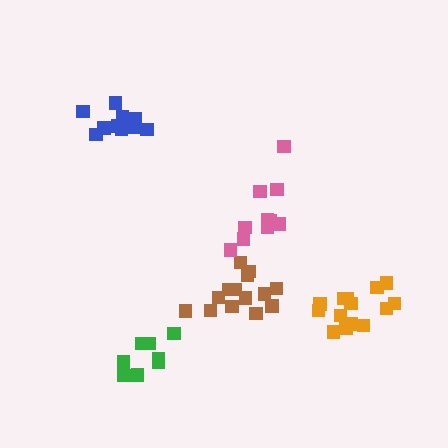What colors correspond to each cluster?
The clusters are colored: orange, brown, green, pink, blue.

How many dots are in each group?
Group 1: 14 dots, Group 2: 14 dots, Group 3: 8 dots, Group 4: 10 dots, Group 5: 10 dots (56 total).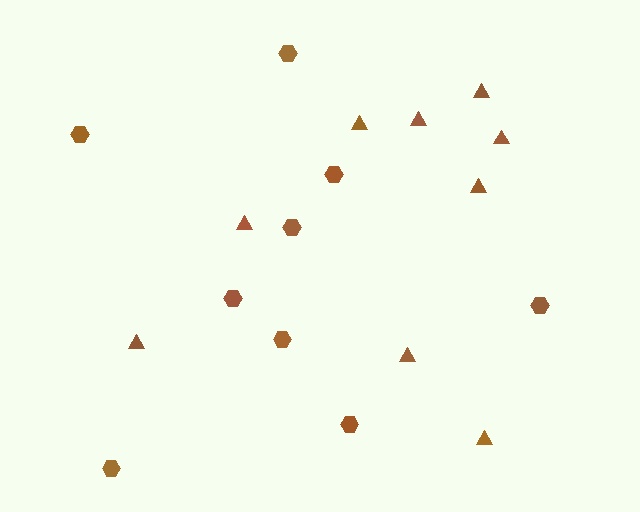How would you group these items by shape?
There are 2 groups: one group of triangles (9) and one group of hexagons (9).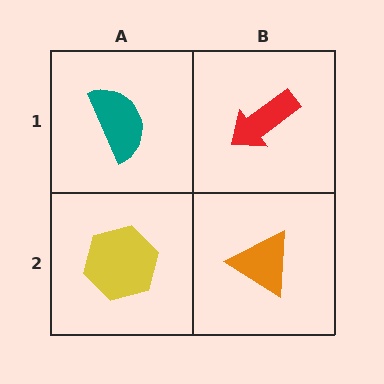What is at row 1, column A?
A teal semicircle.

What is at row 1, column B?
A red arrow.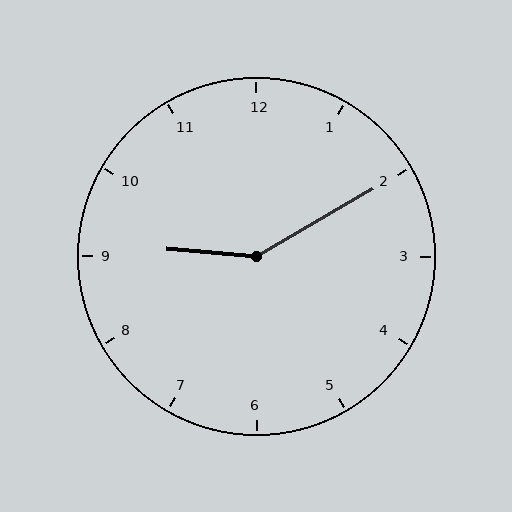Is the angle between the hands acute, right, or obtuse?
It is obtuse.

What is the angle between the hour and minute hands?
Approximately 145 degrees.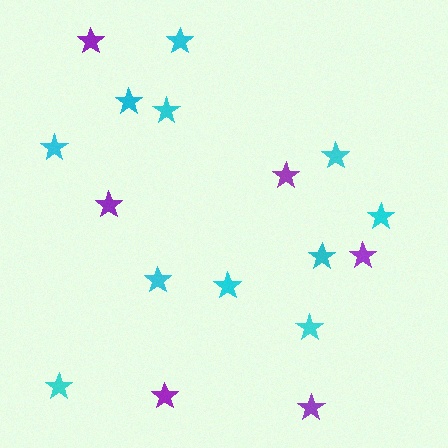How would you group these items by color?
There are 2 groups: one group of cyan stars (11) and one group of purple stars (6).